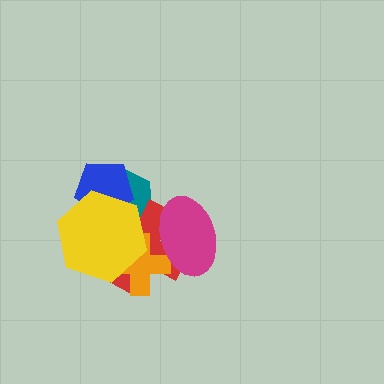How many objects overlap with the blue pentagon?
3 objects overlap with the blue pentagon.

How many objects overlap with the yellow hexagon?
4 objects overlap with the yellow hexagon.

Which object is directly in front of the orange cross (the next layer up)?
The magenta ellipse is directly in front of the orange cross.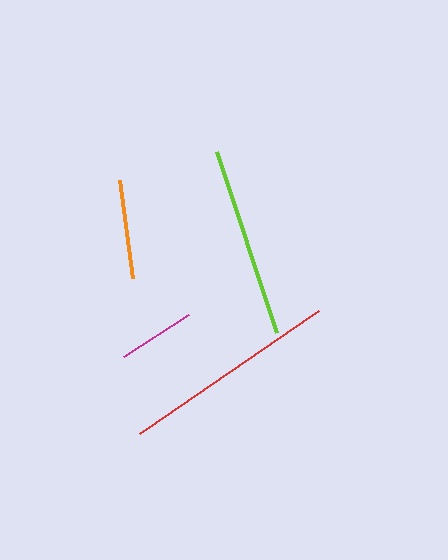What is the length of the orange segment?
The orange segment is approximately 99 pixels long.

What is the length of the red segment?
The red segment is approximately 217 pixels long.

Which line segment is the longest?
The red line is the longest at approximately 217 pixels.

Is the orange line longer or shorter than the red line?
The red line is longer than the orange line.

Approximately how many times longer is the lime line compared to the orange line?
The lime line is approximately 1.9 times the length of the orange line.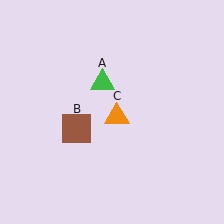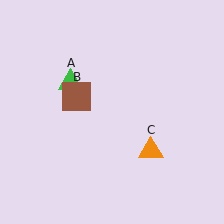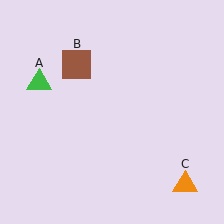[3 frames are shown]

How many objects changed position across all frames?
3 objects changed position: green triangle (object A), brown square (object B), orange triangle (object C).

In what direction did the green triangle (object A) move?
The green triangle (object A) moved left.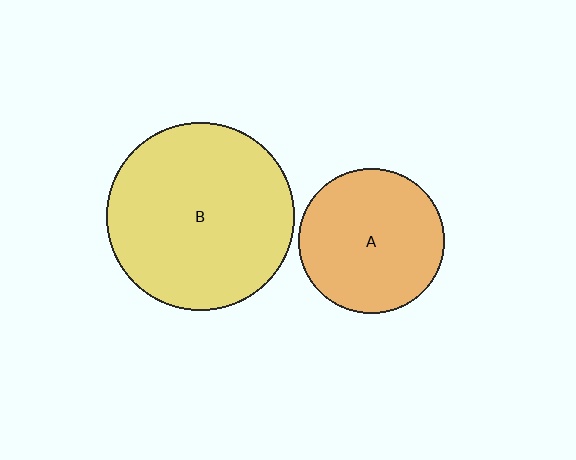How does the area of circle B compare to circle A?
Approximately 1.7 times.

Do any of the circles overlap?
No, none of the circles overlap.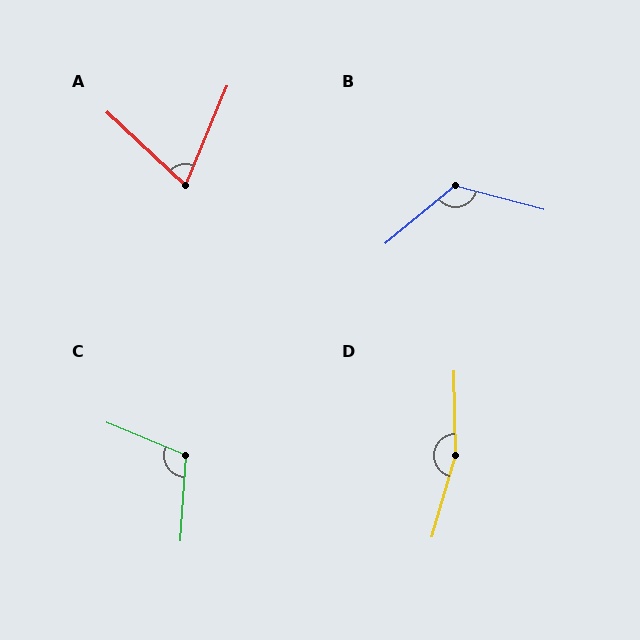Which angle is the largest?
D, at approximately 163 degrees.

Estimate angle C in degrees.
Approximately 109 degrees.